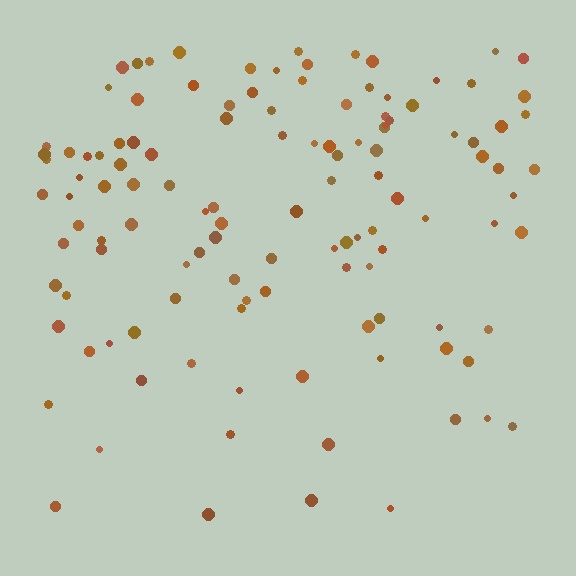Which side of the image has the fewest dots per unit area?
The bottom.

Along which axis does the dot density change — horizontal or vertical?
Vertical.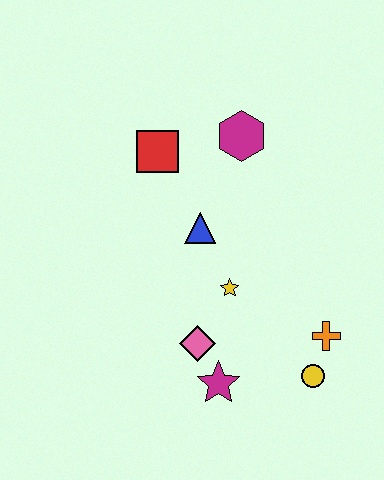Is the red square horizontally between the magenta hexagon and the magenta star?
No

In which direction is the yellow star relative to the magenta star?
The yellow star is above the magenta star.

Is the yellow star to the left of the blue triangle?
No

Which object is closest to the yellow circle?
The orange cross is closest to the yellow circle.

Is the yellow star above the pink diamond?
Yes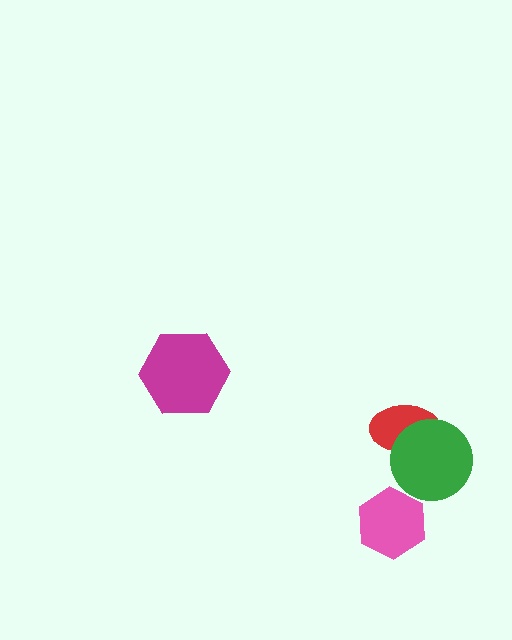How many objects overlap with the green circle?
1 object overlaps with the green circle.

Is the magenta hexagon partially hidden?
No, no other shape covers it.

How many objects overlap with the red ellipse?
1 object overlaps with the red ellipse.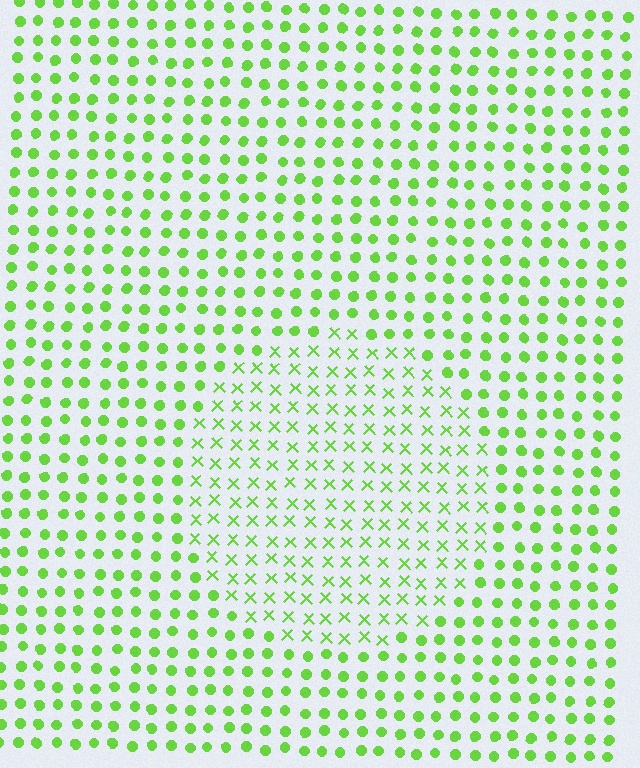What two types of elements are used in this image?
The image uses X marks inside the circle region and circles outside it.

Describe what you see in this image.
The image is filled with small lime elements arranged in a uniform grid. A circle-shaped region contains X marks, while the surrounding area contains circles. The boundary is defined purely by the change in element shape.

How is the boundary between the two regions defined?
The boundary is defined by a change in element shape: X marks inside vs. circles outside. All elements share the same color and spacing.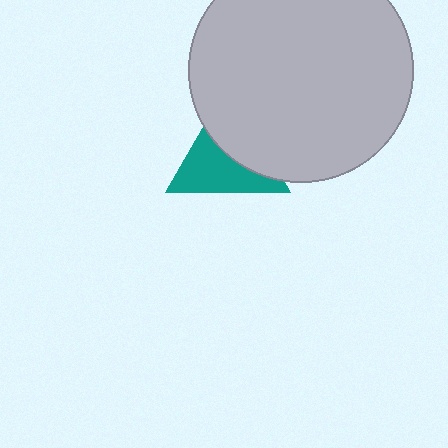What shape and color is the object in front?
The object in front is a light gray circle.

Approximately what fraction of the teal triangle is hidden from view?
Roughly 46% of the teal triangle is hidden behind the light gray circle.